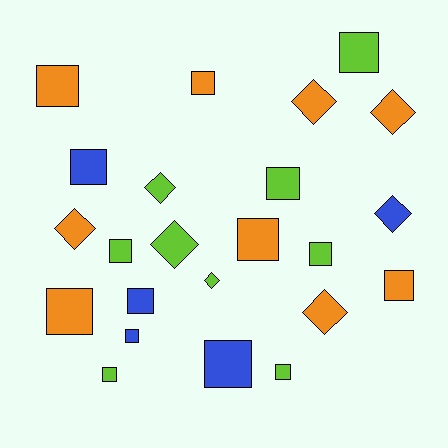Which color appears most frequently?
Orange, with 9 objects.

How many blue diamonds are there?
There is 1 blue diamond.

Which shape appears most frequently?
Square, with 15 objects.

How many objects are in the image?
There are 23 objects.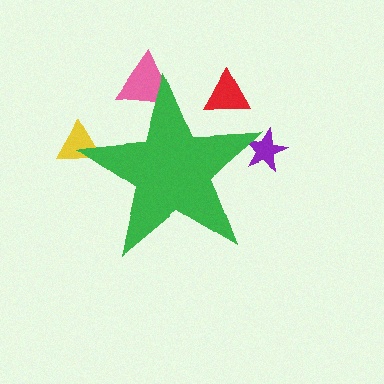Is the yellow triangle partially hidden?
Yes, the yellow triangle is partially hidden behind the green star.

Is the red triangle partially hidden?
Yes, the red triangle is partially hidden behind the green star.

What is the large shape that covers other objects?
A green star.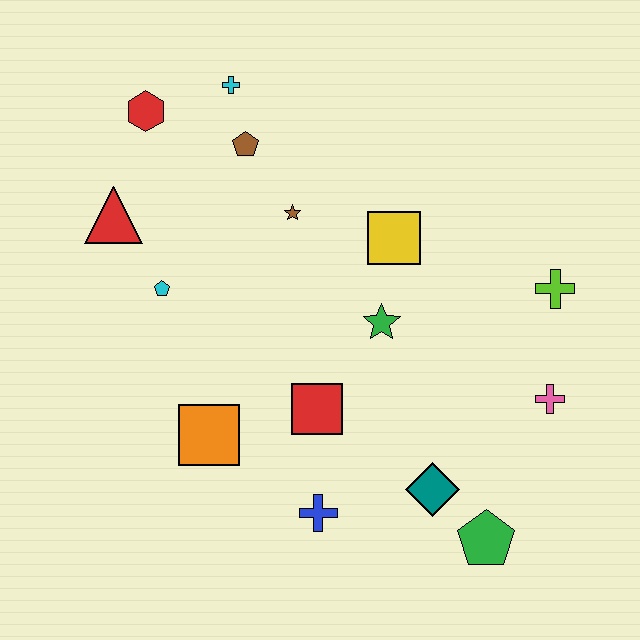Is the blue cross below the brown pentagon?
Yes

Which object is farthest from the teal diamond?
The red hexagon is farthest from the teal diamond.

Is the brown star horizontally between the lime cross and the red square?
No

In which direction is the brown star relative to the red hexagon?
The brown star is to the right of the red hexagon.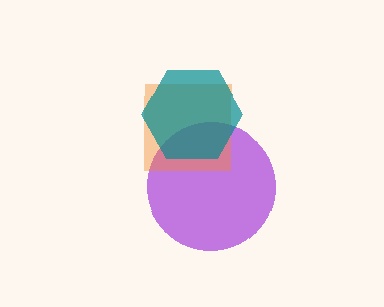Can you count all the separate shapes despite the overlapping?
Yes, there are 3 separate shapes.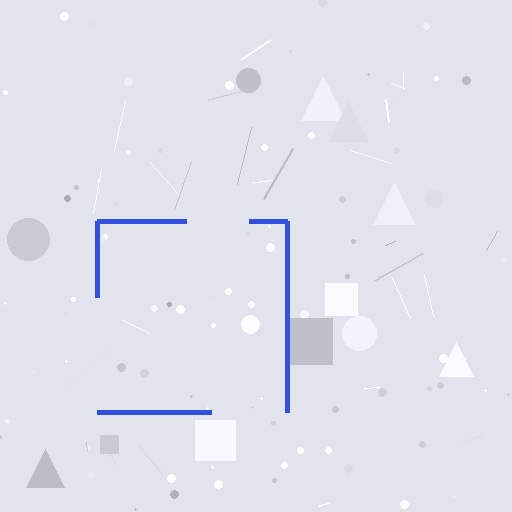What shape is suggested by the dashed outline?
The dashed outline suggests a square.